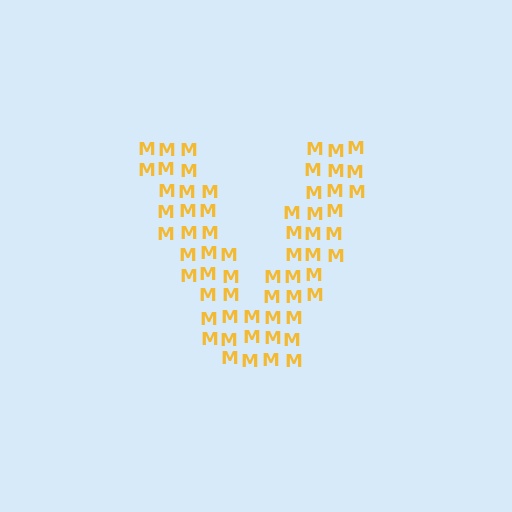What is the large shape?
The large shape is the letter V.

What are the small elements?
The small elements are letter M's.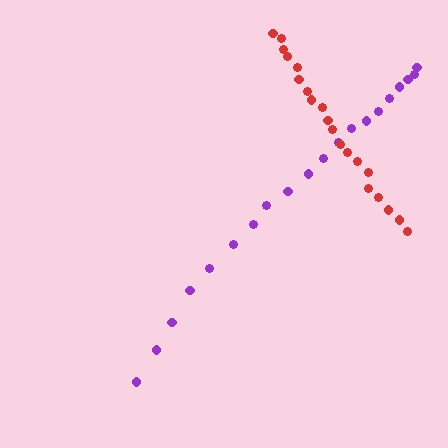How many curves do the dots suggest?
There are 2 distinct paths.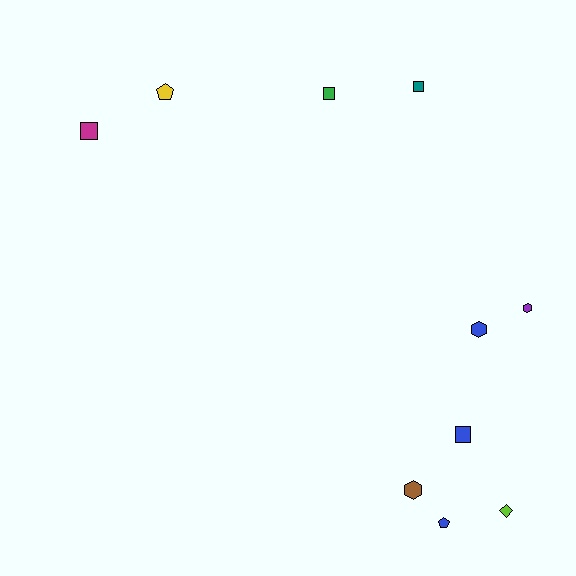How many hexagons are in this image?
There are 3 hexagons.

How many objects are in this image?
There are 10 objects.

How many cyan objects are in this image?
There are no cyan objects.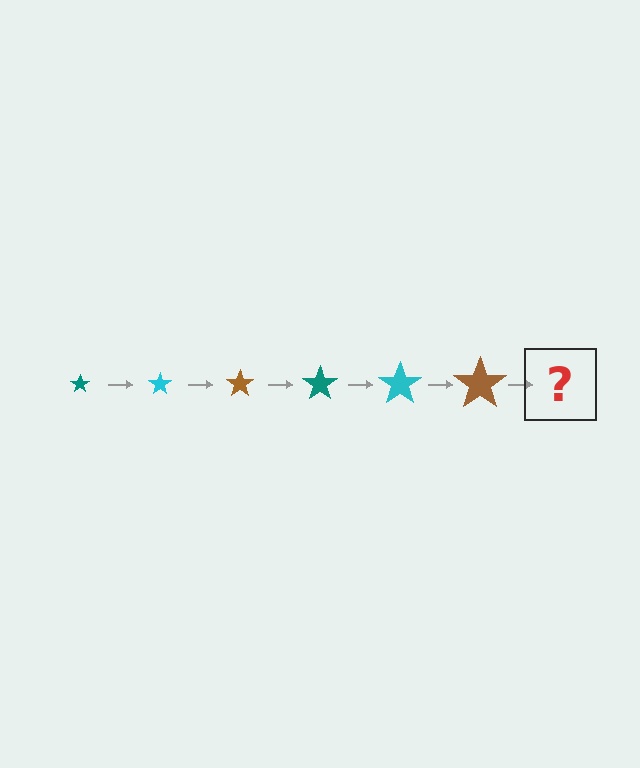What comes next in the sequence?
The next element should be a teal star, larger than the previous one.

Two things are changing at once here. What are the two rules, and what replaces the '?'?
The two rules are that the star grows larger each step and the color cycles through teal, cyan, and brown. The '?' should be a teal star, larger than the previous one.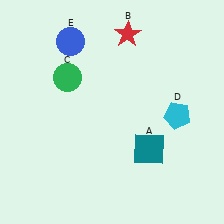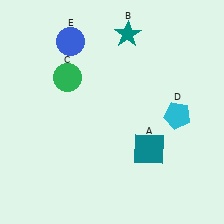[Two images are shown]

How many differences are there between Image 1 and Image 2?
There is 1 difference between the two images.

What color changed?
The star (B) changed from red in Image 1 to teal in Image 2.